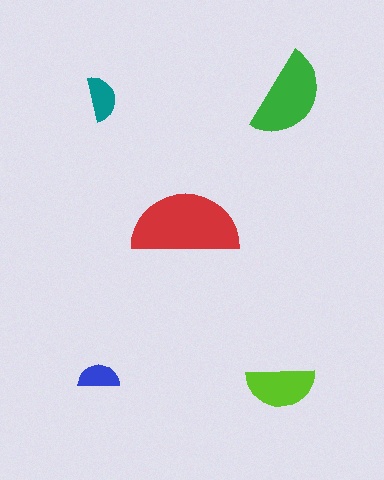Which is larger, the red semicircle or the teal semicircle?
The red one.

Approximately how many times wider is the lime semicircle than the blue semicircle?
About 1.5 times wider.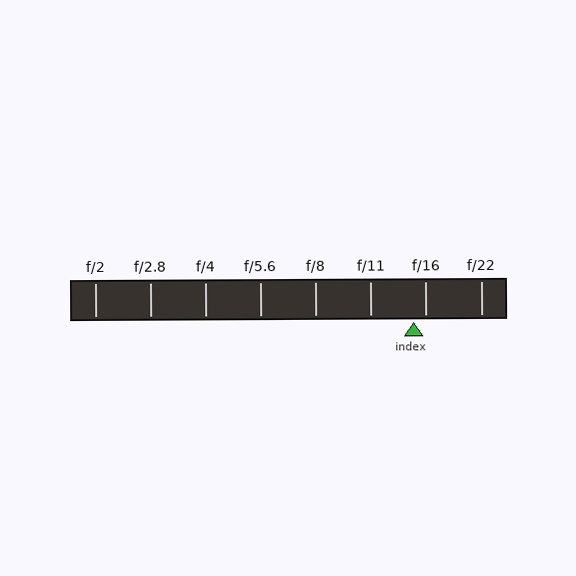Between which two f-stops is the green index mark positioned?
The index mark is between f/11 and f/16.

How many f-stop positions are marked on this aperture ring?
There are 8 f-stop positions marked.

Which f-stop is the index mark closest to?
The index mark is closest to f/16.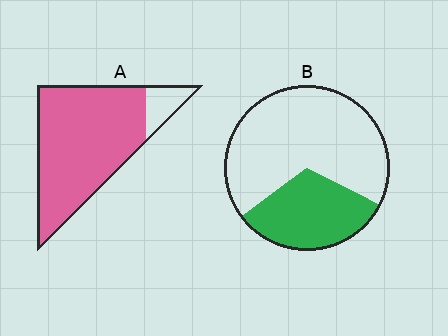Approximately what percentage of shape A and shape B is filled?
A is approximately 90% and B is approximately 35%.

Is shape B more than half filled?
No.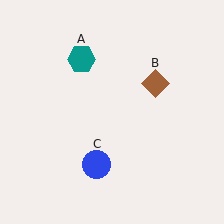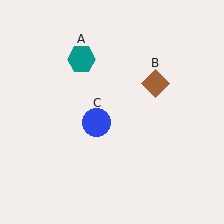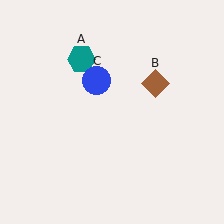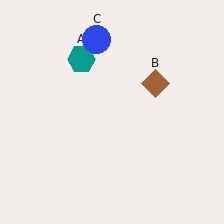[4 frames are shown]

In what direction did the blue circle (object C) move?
The blue circle (object C) moved up.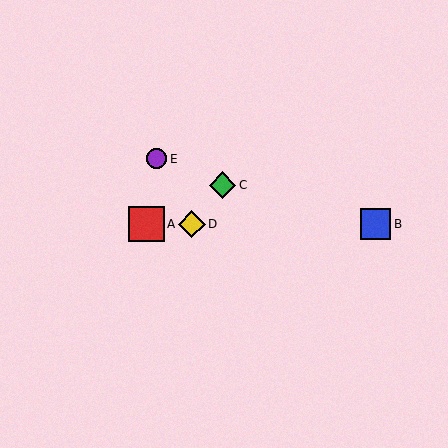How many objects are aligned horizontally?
3 objects (A, B, D) are aligned horizontally.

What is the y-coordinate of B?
Object B is at y≈224.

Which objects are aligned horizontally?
Objects A, B, D are aligned horizontally.